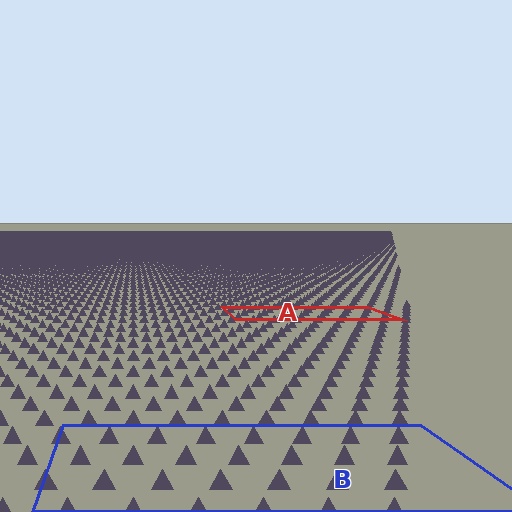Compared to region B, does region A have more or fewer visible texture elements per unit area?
Region A has more texture elements per unit area — they are packed more densely because it is farther away.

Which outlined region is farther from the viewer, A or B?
Region A is farther from the viewer — the texture elements inside it appear smaller and more densely packed.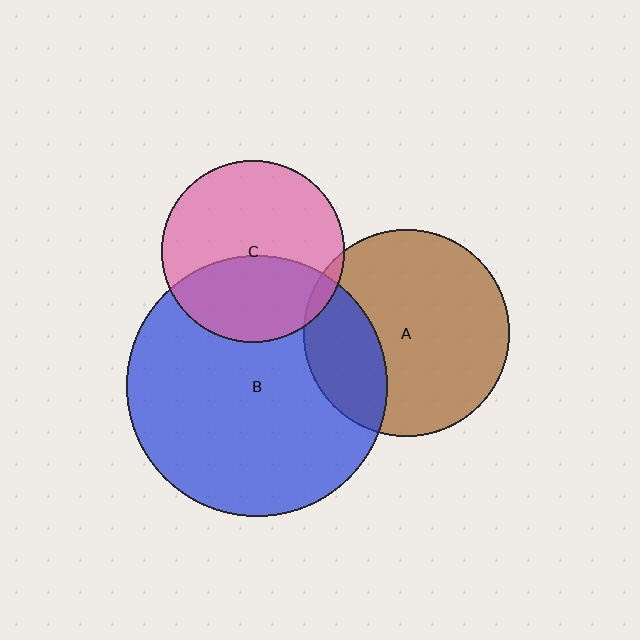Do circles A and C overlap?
Yes.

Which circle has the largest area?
Circle B (blue).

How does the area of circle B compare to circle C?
Approximately 2.1 times.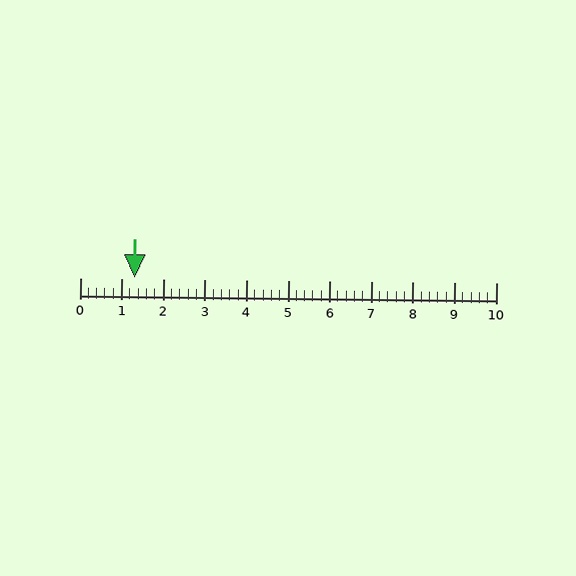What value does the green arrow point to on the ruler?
The green arrow points to approximately 1.3.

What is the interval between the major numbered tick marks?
The major tick marks are spaced 1 units apart.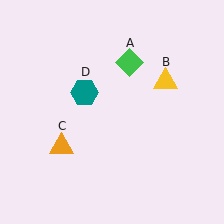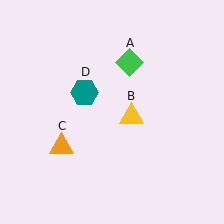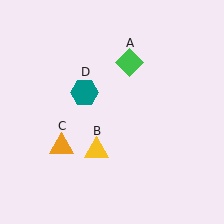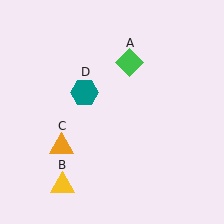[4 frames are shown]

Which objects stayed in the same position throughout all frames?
Green diamond (object A) and orange triangle (object C) and teal hexagon (object D) remained stationary.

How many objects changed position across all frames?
1 object changed position: yellow triangle (object B).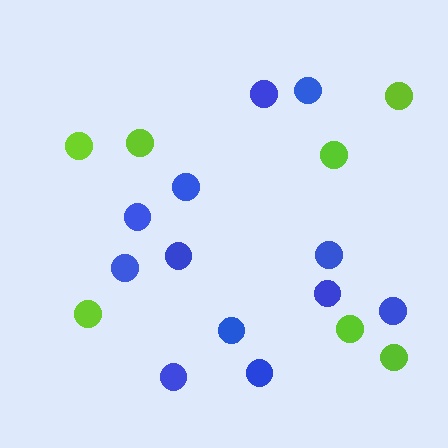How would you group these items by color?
There are 2 groups: one group of blue circles (12) and one group of lime circles (7).